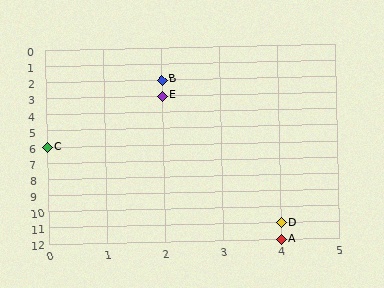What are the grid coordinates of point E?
Point E is at grid coordinates (2, 3).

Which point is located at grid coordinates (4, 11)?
Point D is at (4, 11).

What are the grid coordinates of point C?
Point C is at grid coordinates (0, 6).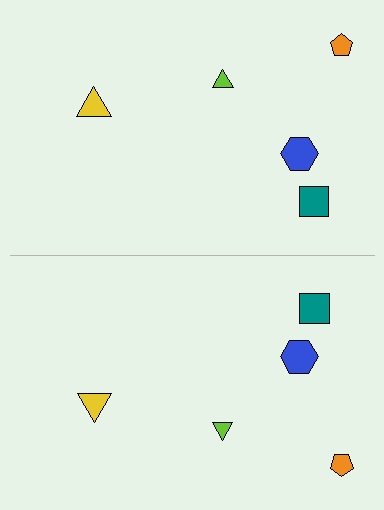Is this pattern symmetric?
Yes, this pattern has bilateral (reflection) symmetry.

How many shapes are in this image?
There are 10 shapes in this image.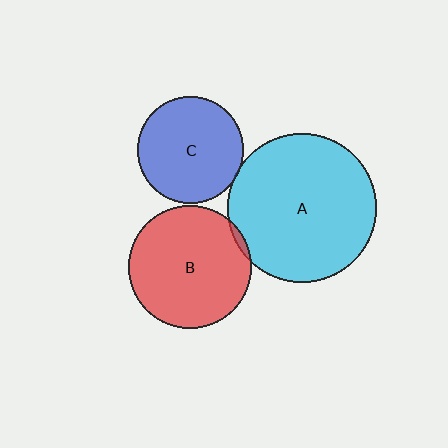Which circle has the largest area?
Circle A (cyan).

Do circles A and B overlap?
Yes.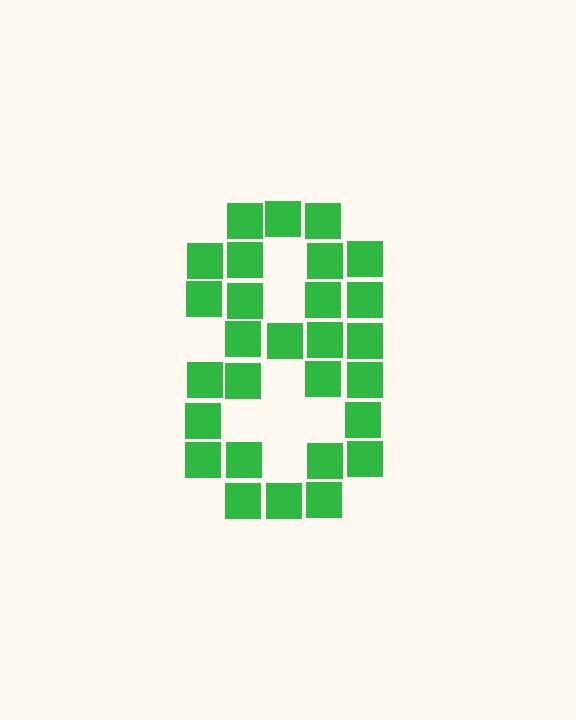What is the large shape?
The large shape is the digit 8.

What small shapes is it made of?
It is made of small squares.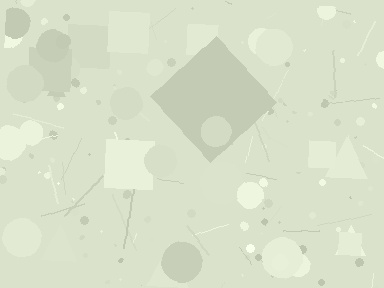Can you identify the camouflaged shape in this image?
The camouflaged shape is a diamond.